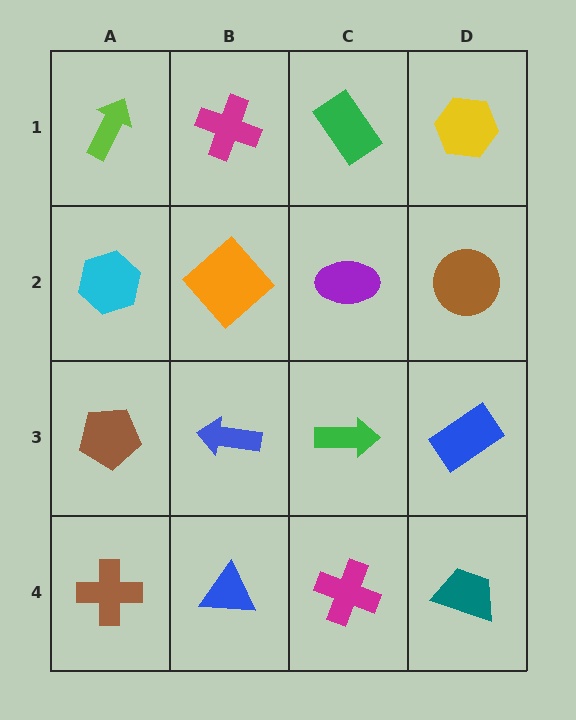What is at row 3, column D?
A blue rectangle.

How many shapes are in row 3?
4 shapes.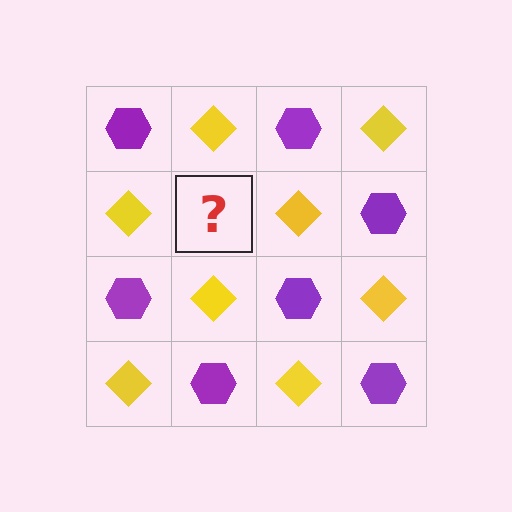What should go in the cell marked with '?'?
The missing cell should contain a purple hexagon.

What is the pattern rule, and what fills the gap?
The rule is that it alternates purple hexagon and yellow diamond in a checkerboard pattern. The gap should be filled with a purple hexagon.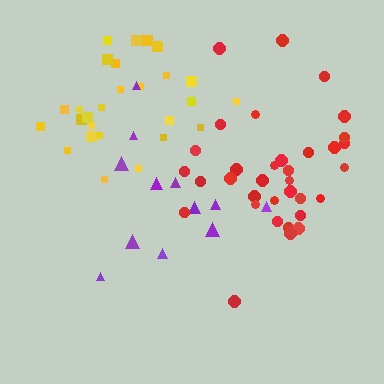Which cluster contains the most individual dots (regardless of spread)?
Red (34).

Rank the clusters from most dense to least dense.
yellow, red, purple.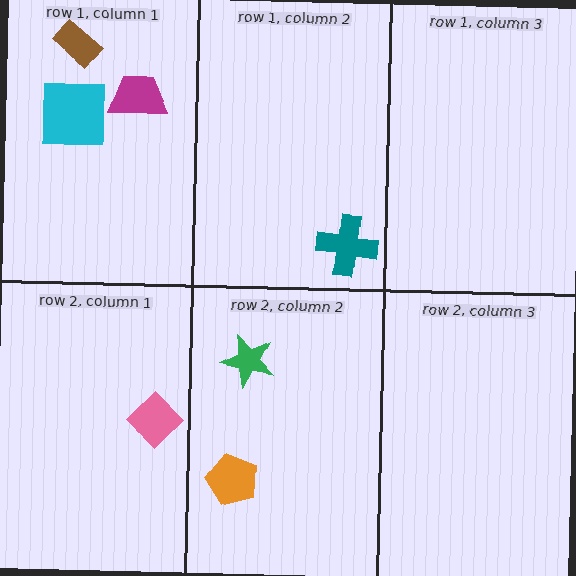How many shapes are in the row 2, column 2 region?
2.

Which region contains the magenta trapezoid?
The row 1, column 1 region.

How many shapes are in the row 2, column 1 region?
1.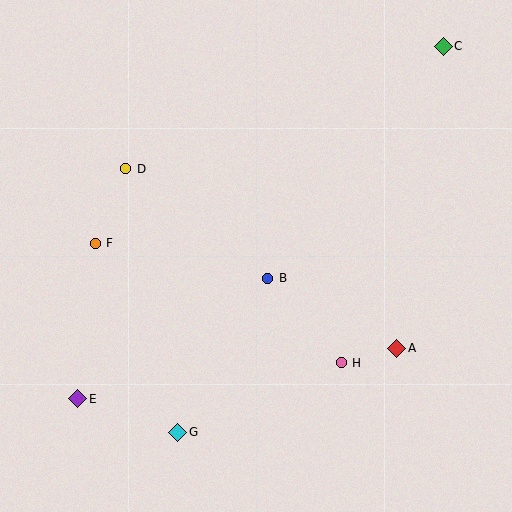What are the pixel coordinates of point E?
Point E is at (77, 399).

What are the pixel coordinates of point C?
Point C is at (443, 46).